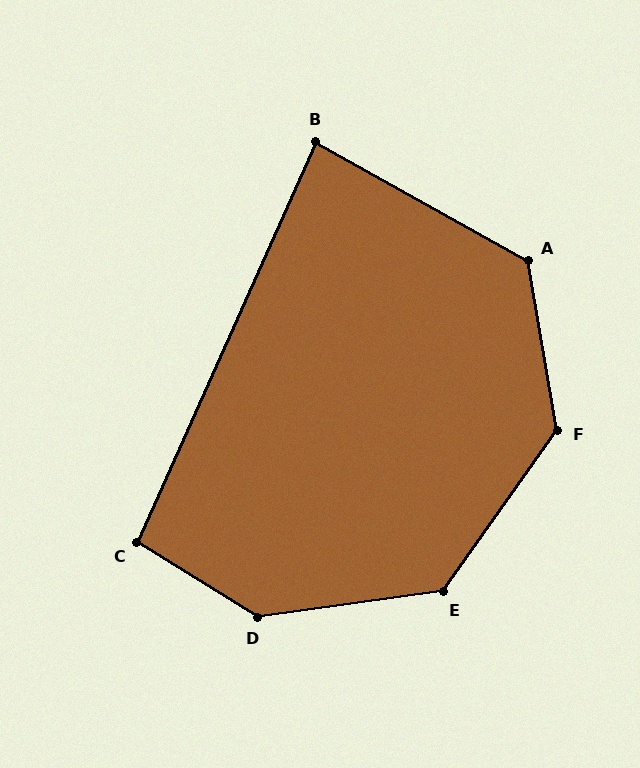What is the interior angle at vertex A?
Approximately 129 degrees (obtuse).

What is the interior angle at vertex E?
Approximately 133 degrees (obtuse).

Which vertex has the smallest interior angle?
B, at approximately 85 degrees.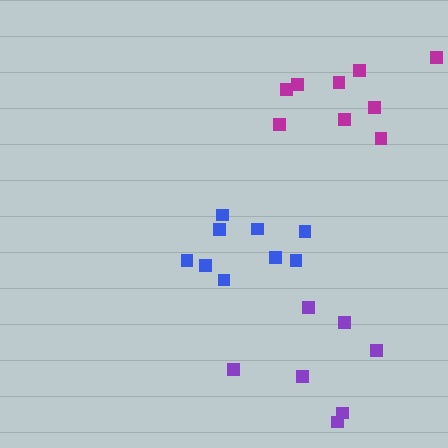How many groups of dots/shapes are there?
There are 3 groups.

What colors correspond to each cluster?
The clusters are colored: blue, magenta, purple.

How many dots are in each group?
Group 1: 9 dots, Group 2: 9 dots, Group 3: 7 dots (25 total).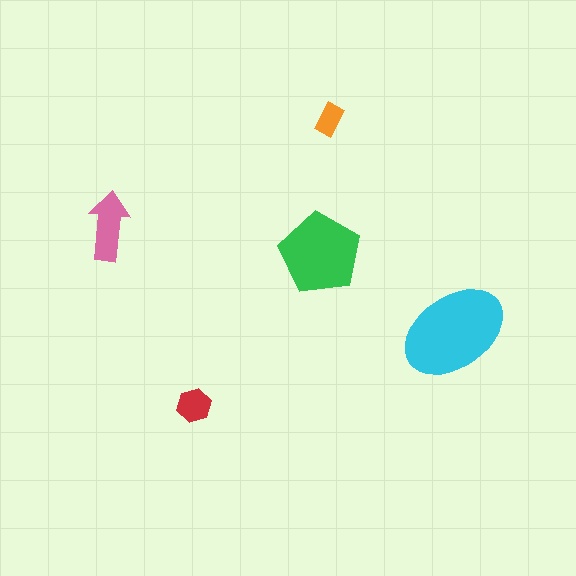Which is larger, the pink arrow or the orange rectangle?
The pink arrow.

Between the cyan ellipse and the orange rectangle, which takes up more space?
The cyan ellipse.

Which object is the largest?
The cyan ellipse.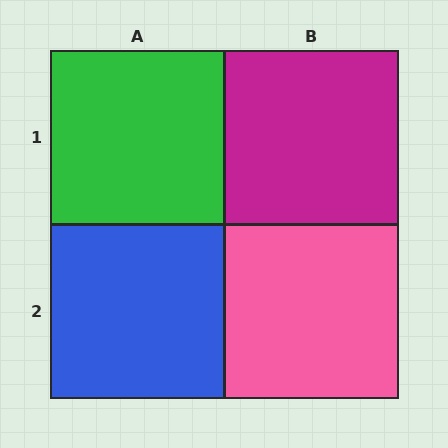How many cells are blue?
1 cell is blue.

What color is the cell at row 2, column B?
Pink.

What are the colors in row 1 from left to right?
Green, magenta.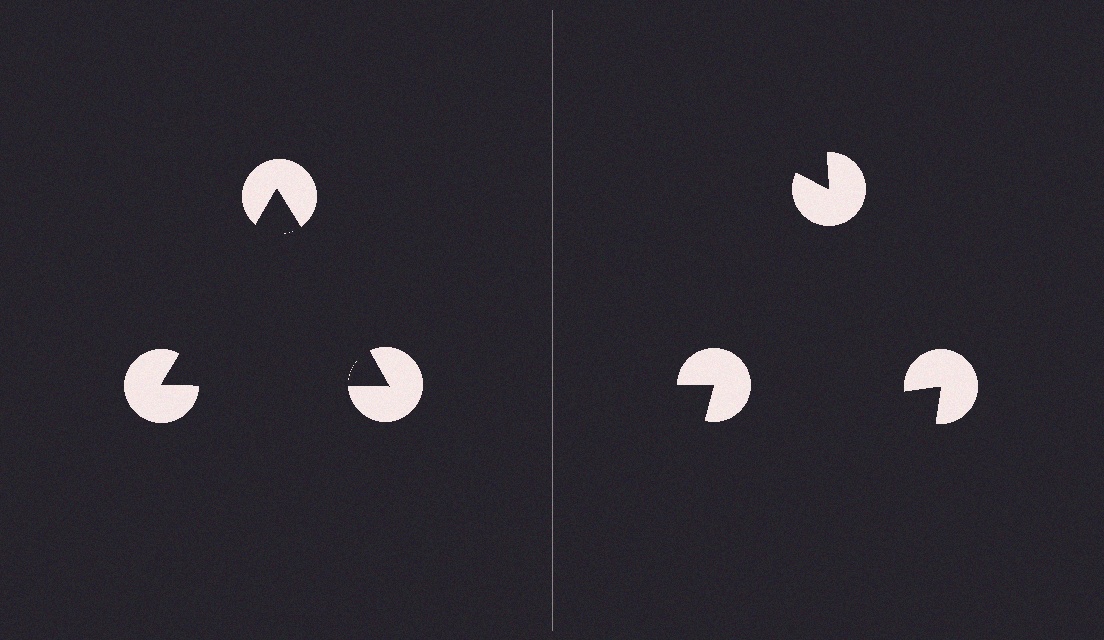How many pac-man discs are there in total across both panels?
6 — 3 on each side.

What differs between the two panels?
The pac-man discs are positioned identically on both sides; only the wedge orientations differ. On the left they align to a triangle; on the right they are misaligned.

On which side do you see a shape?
An illusory triangle appears on the left side. On the right side the wedge cuts are rotated, so no coherent shape forms.